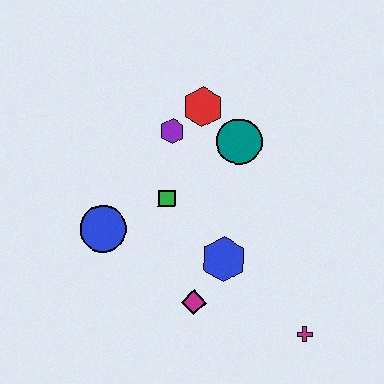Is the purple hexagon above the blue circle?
Yes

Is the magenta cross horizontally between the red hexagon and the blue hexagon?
No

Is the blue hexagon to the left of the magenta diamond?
No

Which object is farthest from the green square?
The magenta cross is farthest from the green square.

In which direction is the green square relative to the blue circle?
The green square is to the right of the blue circle.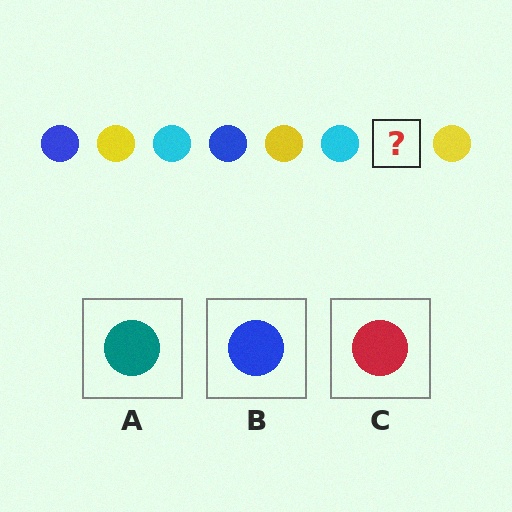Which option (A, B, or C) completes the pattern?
B.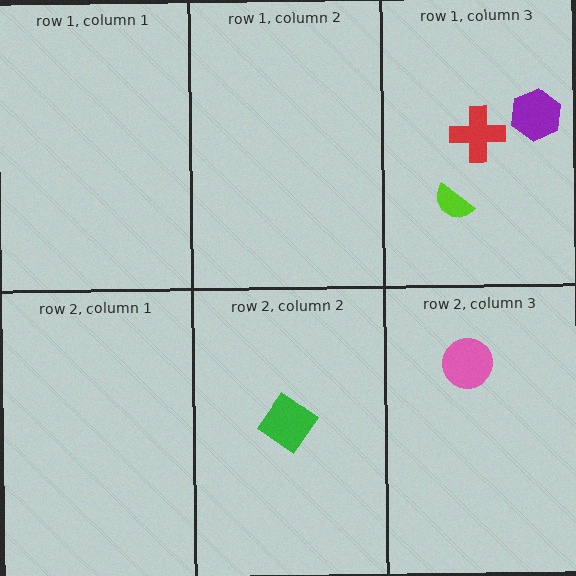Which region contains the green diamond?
The row 2, column 2 region.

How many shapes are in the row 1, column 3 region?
3.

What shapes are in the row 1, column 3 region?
The lime semicircle, the red cross, the purple hexagon.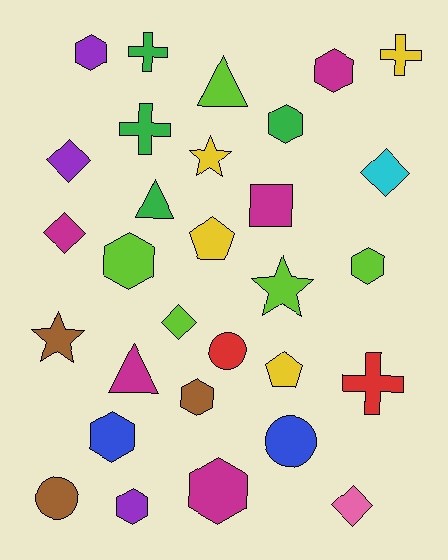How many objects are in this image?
There are 30 objects.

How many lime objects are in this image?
There are 5 lime objects.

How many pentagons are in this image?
There are 2 pentagons.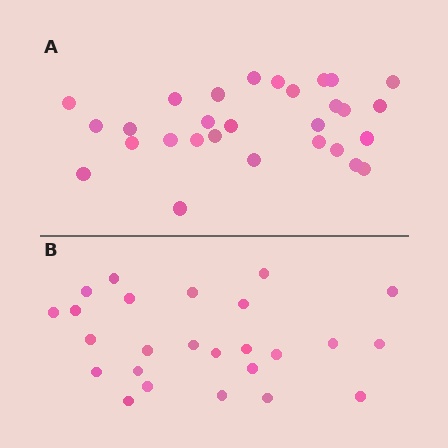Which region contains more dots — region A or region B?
Region A (the top region) has more dots.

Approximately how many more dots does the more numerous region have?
Region A has about 4 more dots than region B.